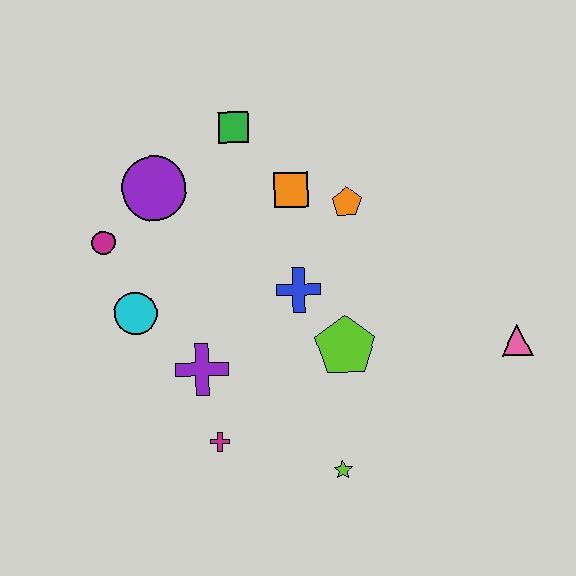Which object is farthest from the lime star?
The green square is farthest from the lime star.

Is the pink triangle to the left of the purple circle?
No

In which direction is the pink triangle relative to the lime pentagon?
The pink triangle is to the right of the lime pentagon.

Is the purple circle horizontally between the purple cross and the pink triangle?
No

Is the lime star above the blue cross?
No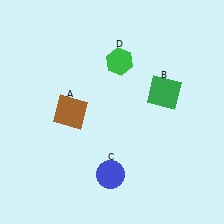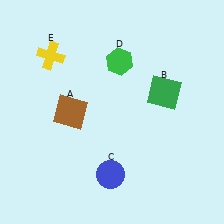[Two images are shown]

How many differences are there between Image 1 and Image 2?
There is 1 difference between the two images.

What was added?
A yellow cross (E) was added in Image 2.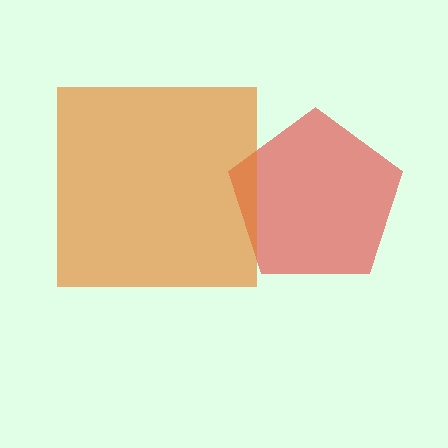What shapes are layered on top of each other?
The layered shapes are: a red pentagon, an orange square.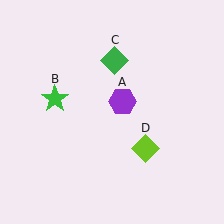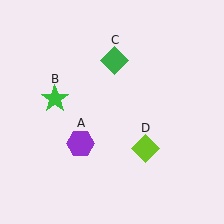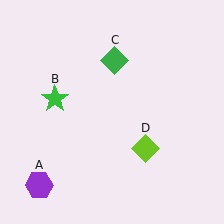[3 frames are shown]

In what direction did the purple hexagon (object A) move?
The purple hexagon (object A) moved down and to the left.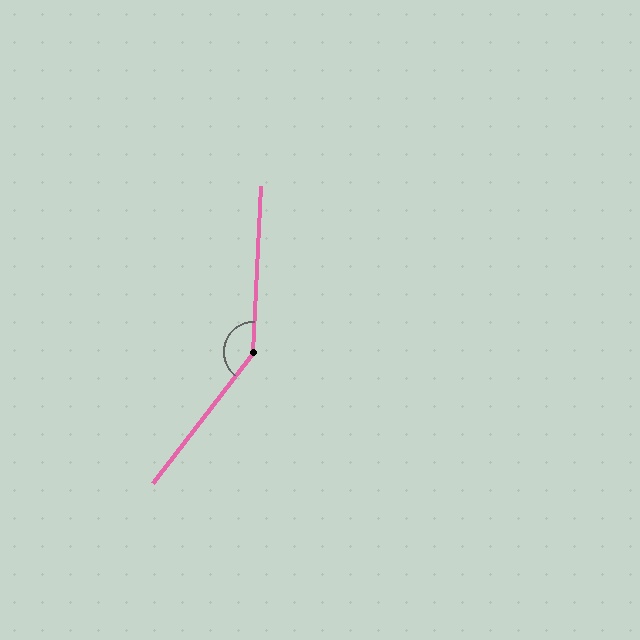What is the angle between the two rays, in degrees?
Approximately 145 degrees.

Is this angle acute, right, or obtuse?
It is obtuse.